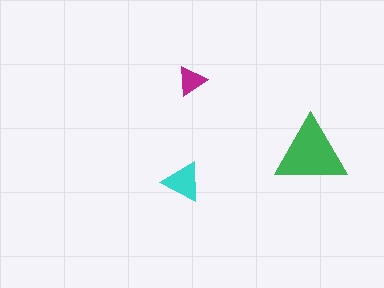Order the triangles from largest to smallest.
the green one, the cyan one, the magenta one.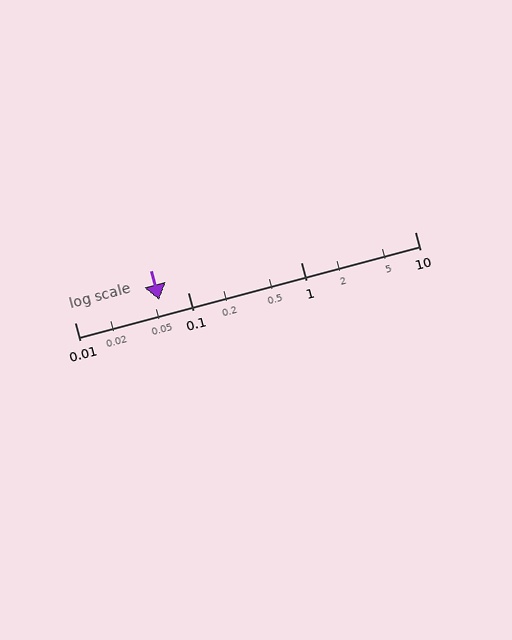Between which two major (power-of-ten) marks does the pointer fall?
The pointer is between 0.01 and 0.1.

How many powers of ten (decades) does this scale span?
The scale spans 3 decades, from 0.01 to 10.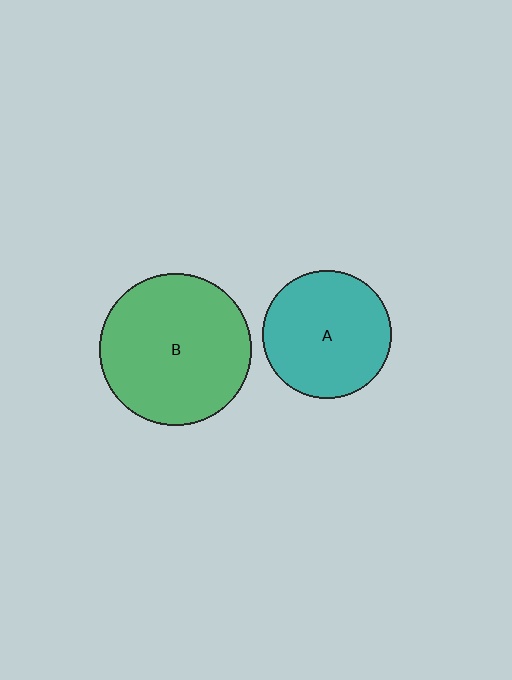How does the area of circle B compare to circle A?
Approximately 1.4 times.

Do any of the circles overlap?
No, none of the circles overlap.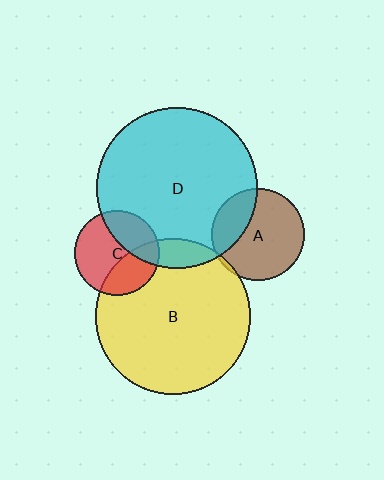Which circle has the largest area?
Circle D (cyan).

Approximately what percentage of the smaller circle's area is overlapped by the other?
Approximately 25%.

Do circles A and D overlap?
Yes.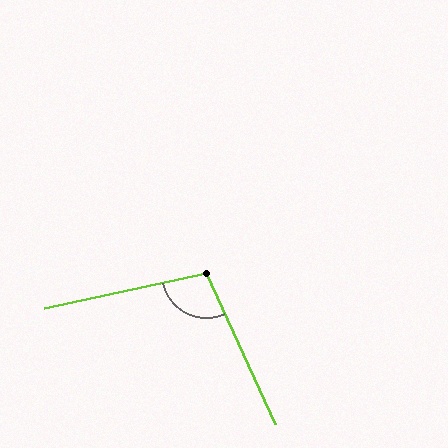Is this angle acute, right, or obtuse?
It is obtuse.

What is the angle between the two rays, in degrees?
Approximately 102 degrees.